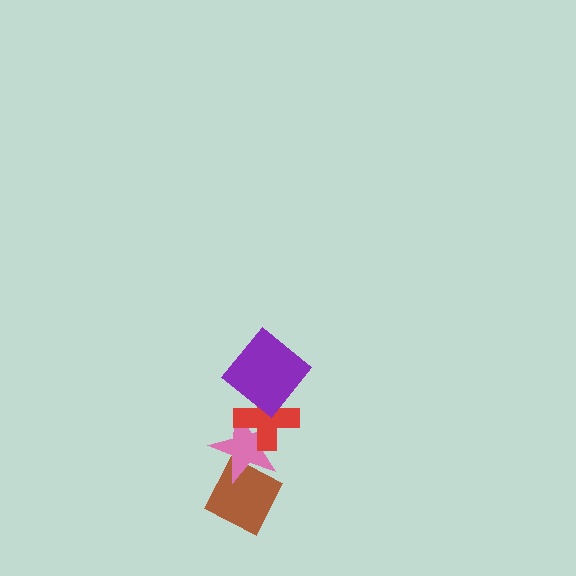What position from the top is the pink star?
The pink star is 3rd from the top.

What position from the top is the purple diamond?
The purple diamond is 1st from the top.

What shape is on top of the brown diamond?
The pink star is on top of the brown diamond.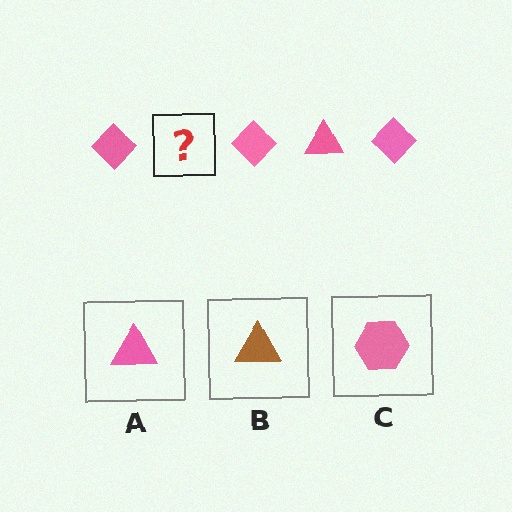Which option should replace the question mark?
Option A.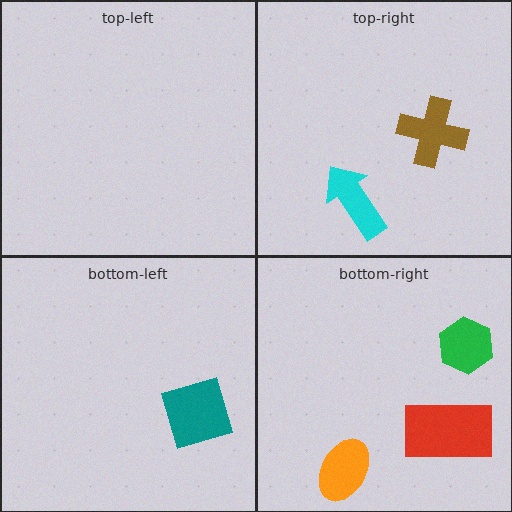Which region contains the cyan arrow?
The top-right region.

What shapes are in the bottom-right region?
The orange ellipse, the green hexagon, the red rectangle.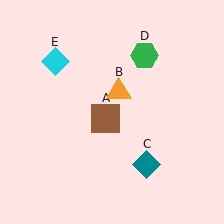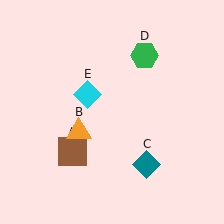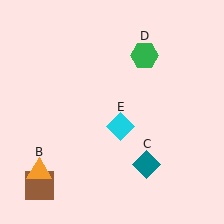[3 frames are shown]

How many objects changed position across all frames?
3 objects changed position: brown square (object A), orange triangle (object B), cyan diamond (object E).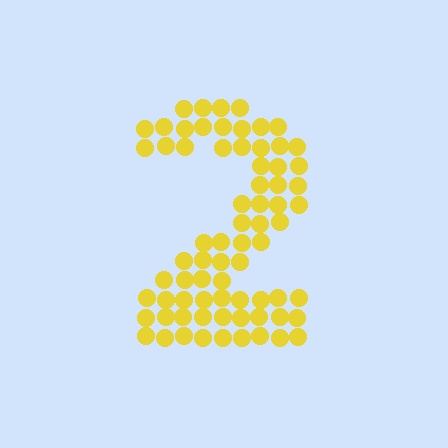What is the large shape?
The large shape is the digit 2.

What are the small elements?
The small elements are circles.